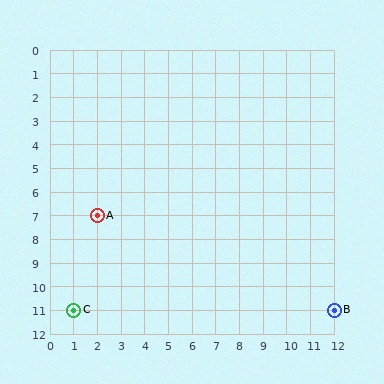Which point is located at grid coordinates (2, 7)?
Point A is at (2, 7).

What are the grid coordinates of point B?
Point B is at grid coordinates (12, 11).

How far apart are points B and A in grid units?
Points B and A are 10 columns and 4 rows apart (about 10.8 grid units diagonally).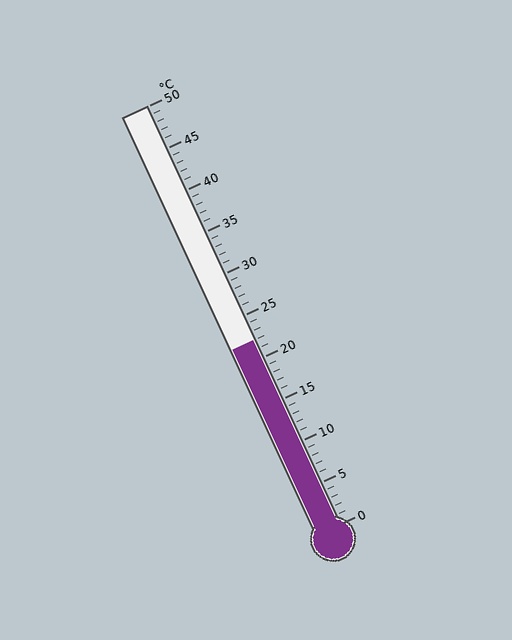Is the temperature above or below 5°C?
The temperature is above 5°C.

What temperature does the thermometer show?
The thermometer shows approximately 22°C.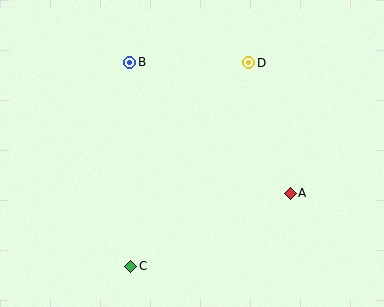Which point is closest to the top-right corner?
Point D is closest to the top-right corner.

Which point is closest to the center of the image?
Point A at (290, 193) is closest to the center.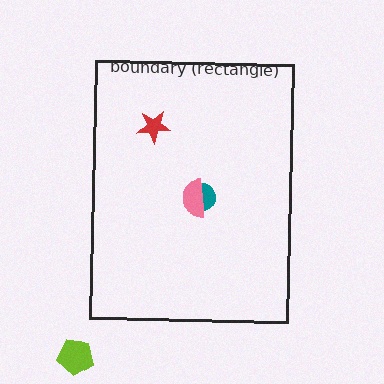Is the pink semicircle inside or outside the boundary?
Inside.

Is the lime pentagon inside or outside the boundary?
Outside.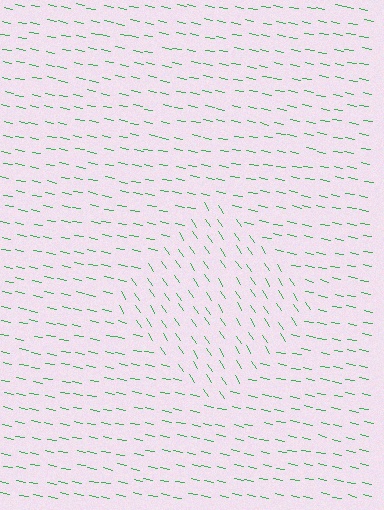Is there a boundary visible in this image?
Yes, there is a texture boundary formed by a change in line orientation.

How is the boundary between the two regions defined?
The boundary is defined purely by a change in line orientation (approximately 45 degrees difference). All lines are the same color and thickness.